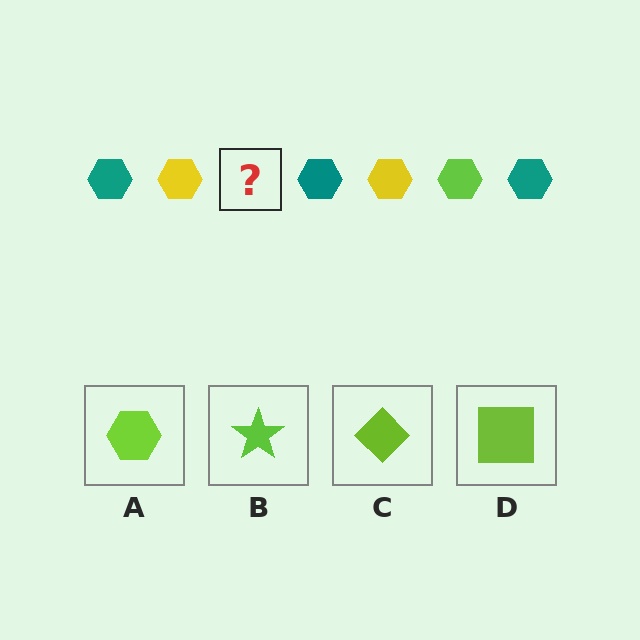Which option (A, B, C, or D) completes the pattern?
A.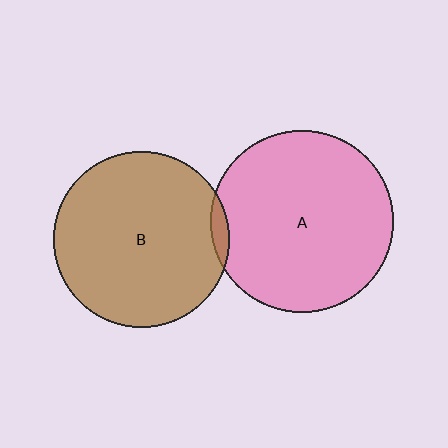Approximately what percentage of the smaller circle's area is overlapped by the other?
Approximately 5%.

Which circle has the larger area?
Circle A (pink).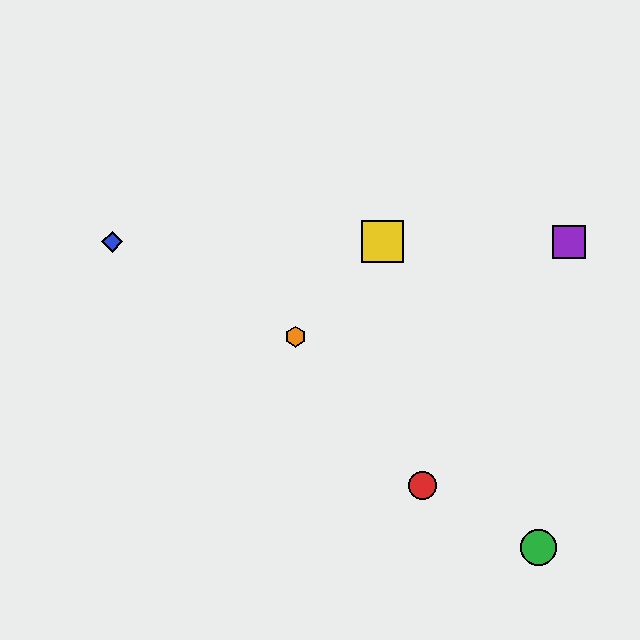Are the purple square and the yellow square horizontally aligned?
Yes, both are at y≈242.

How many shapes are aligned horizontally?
3 shapes (the blue diamond, the yellow square, the purple square) are aligned horizontally.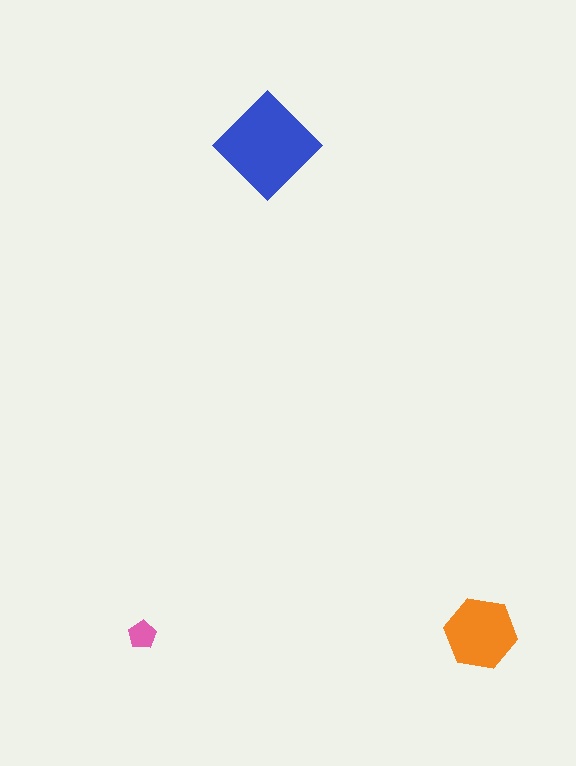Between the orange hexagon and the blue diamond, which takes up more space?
The blue diamond.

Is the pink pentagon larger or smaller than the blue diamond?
Smaller.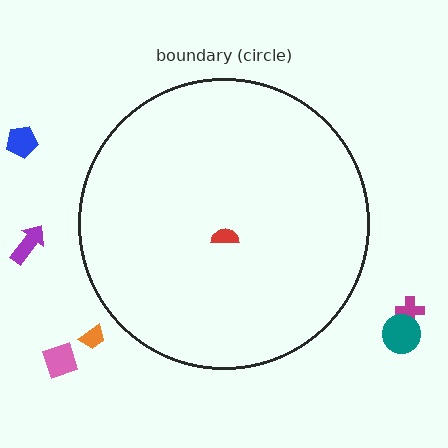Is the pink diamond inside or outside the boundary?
Outside.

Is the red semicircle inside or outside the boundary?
Inside.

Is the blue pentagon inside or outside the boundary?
Outside.